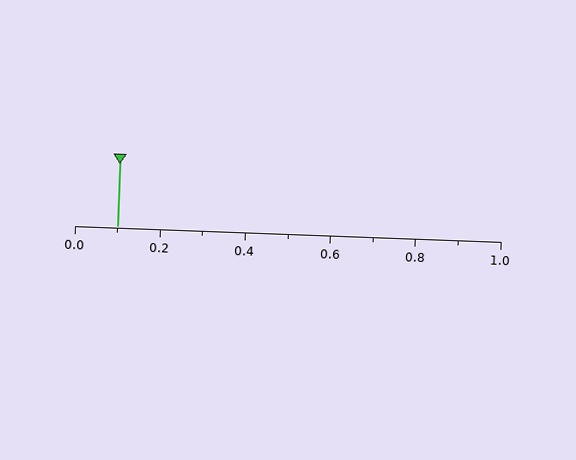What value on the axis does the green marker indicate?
The marker indicates approximately 0.1.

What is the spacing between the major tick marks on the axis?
The major ticks are spaced 0.2 apart.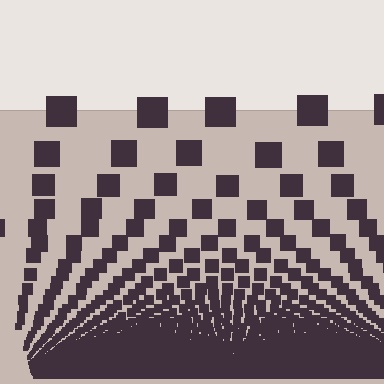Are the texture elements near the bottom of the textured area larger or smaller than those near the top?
Smaller. The gradient is inverted — elements near the bottom are smaller and denser.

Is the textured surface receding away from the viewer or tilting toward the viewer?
The surface appears to tilt toward the viewer. Texture elements get larger and sparser toward the top.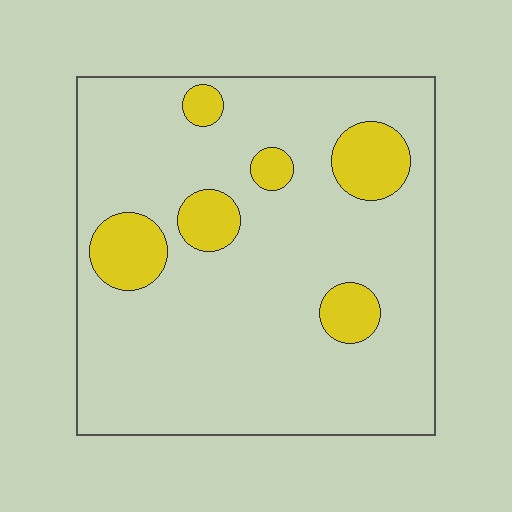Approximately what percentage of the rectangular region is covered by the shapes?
Approximately 15%.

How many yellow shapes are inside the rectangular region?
6.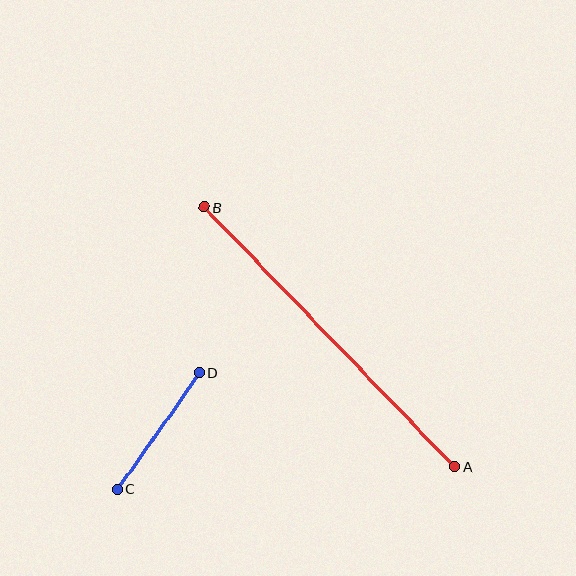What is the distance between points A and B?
The distance is approximately 361 pixels.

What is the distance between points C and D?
The distance is approximately 142 pixels.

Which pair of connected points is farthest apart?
Points A and B are farthest apart.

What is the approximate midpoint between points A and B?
The midpoint is at approximately (329, 337) pixels.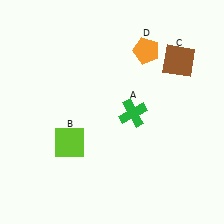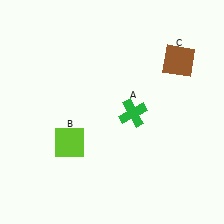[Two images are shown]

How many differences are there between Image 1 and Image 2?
There is 1 difference between the two images.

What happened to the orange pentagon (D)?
The orange pentagon (D) was removed in Image 2. It was in the top-right area of Image 1.